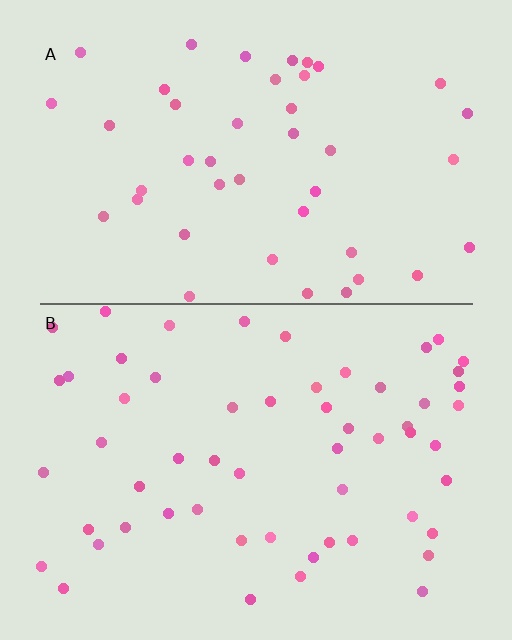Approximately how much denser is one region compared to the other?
Approximately 1.3× — region B over region A.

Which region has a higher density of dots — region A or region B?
B (the bottom).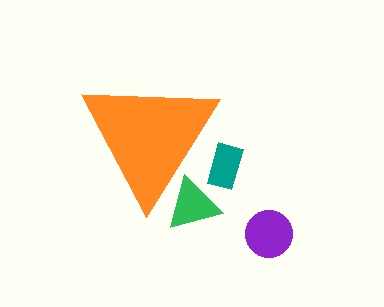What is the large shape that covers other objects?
An orange triangle.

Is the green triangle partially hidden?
Yes, the green triangle is partially hidden behind the orange triangle.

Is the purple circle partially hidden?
No, the purple circle is fully visible.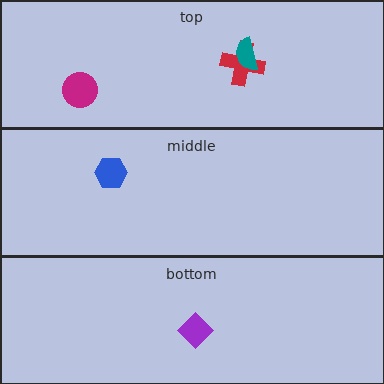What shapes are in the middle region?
The blue hexagon.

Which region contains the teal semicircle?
The top region.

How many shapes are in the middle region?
1.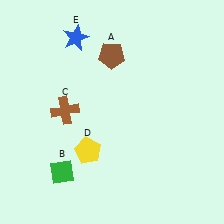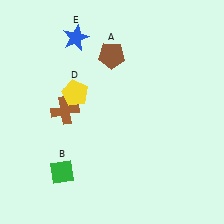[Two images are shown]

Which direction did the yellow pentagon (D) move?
The yellow pentagon (D) moved up.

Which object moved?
The yellow pentagon (D) moved up.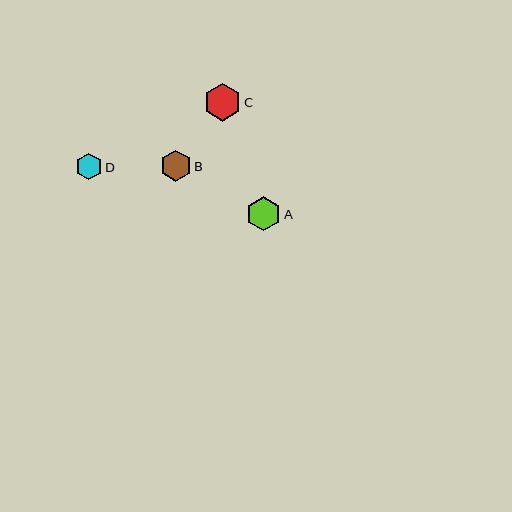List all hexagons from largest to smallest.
From largest to smallest: C, A, B, D.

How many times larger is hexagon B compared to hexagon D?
Hexagon B is approximately 1.2 times the size of hexagon D.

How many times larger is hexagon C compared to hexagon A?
Hexagon C is approximately 1.1 times the size of hexagon A.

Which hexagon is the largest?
Hexagon C is the largest with a size of approximately 38 pixels.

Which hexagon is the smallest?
Hexagon D is the smallest with a size of approximately 26 pixels.